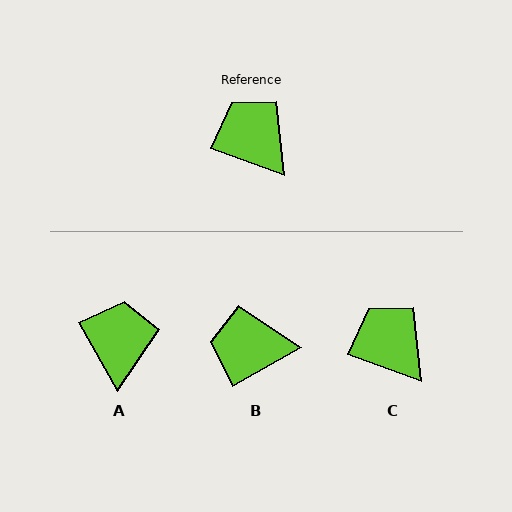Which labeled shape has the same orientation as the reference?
C.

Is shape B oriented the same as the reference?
No, it is off by about 50 degrees.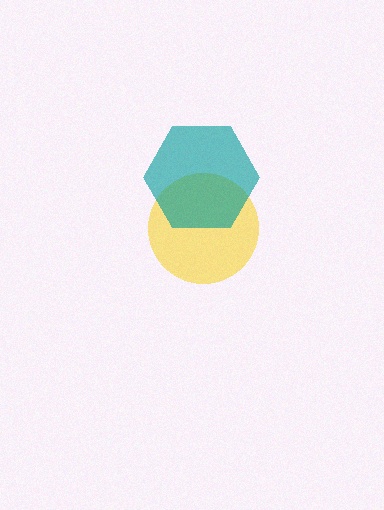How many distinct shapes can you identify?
There are 2 distinct shapes: a yellow circle, a teal hexagon.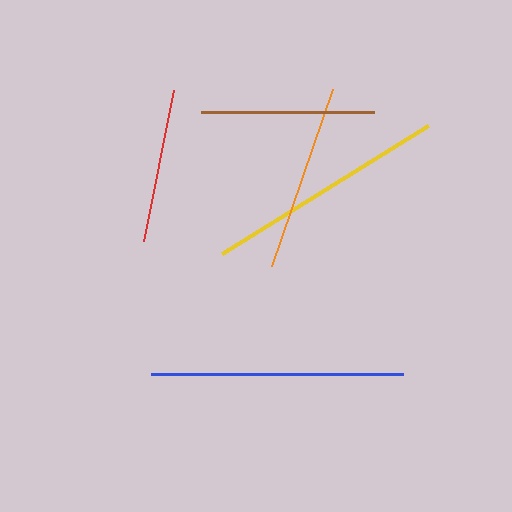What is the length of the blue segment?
The blue segment is approximately 251 pixels long.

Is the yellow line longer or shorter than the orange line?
The yellow line is longer than the orange line.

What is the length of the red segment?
The red segment is approximately 154 pixels long.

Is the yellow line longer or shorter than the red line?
The yellow line is longer than the red line.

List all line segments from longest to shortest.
From longest to shortest: blue, yellow, orange, brown, red.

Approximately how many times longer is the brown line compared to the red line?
The brown line is approximately 1.1 times the length of the red line.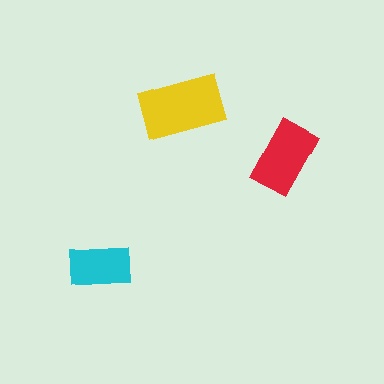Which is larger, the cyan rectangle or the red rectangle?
The red one.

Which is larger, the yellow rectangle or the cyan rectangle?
The yellow one.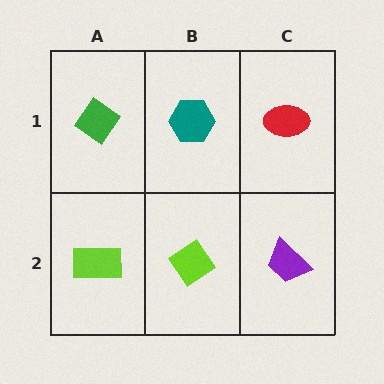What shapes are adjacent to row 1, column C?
A purple trapezoid (row 2, column C), a teal hexagon (row 1, column B).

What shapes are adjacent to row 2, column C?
A red ellipse (row 1, column C), a lime diamond (row 2, column B).